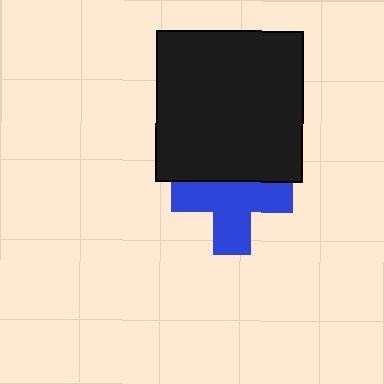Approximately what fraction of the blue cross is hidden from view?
Roughly 31% of the blue cross is hidden behind the black rectangle.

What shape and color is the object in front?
The object in front is a black rectangle.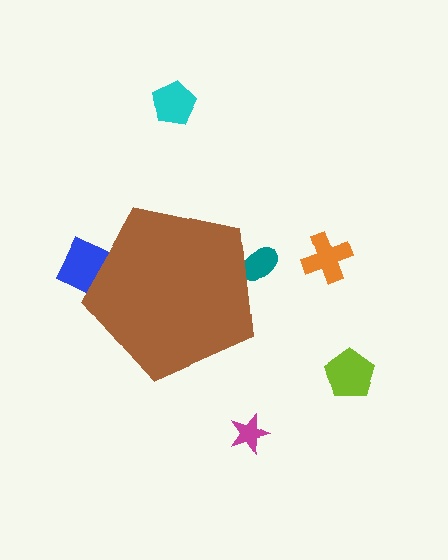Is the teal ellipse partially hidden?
Yes, the teal ellipse is partially hidden behind the brown pentagon.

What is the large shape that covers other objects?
A brown pentagon.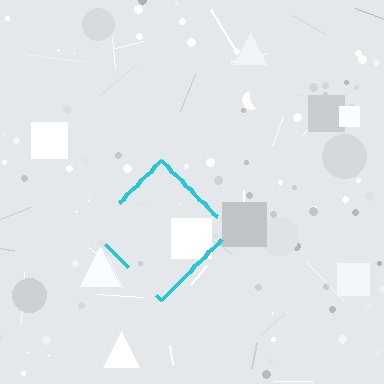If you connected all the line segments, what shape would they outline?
They would outline a diamond.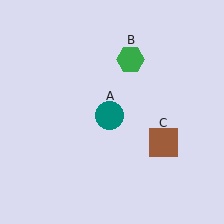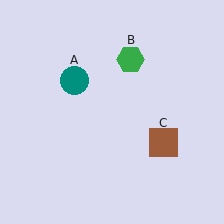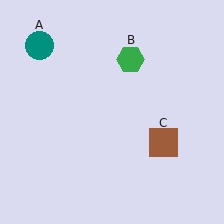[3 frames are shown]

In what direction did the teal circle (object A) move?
The teal circle (object A) moved up and to the left.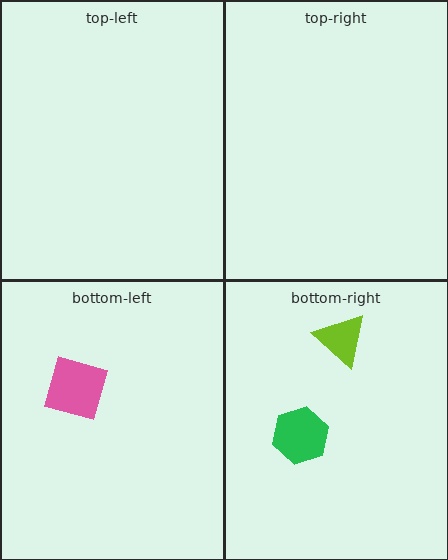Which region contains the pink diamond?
The bottom-left region.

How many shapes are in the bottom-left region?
1.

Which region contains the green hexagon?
The bottom-right region.